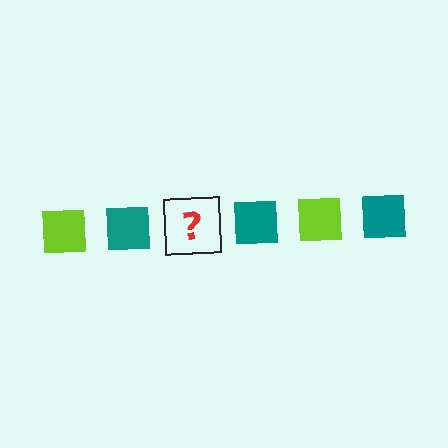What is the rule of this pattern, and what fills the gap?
The rule is that the pattern cycles through lime, teal squares. The gap should be filled with a lime square.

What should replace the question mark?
The question mark should be replaced with a lime square.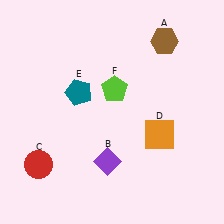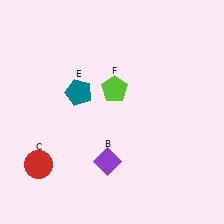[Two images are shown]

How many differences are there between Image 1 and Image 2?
There are 2 differences between the two images.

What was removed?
The brown hexagon (A), the orange square (D) were removed in Image 2.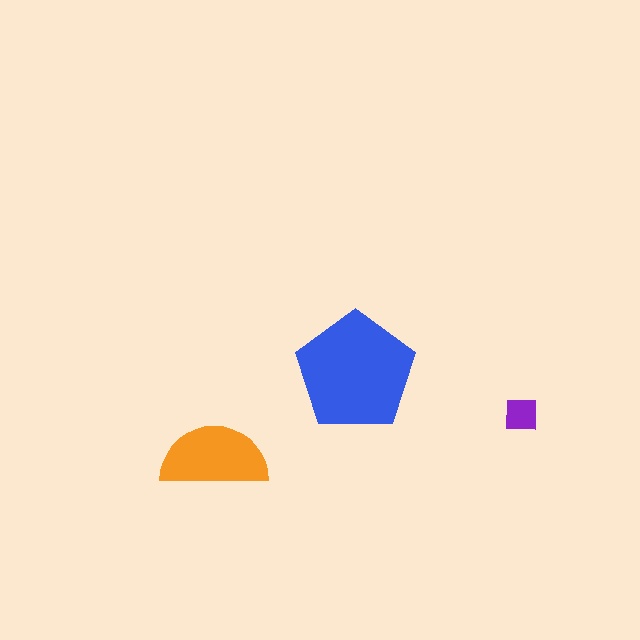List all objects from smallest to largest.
The purple square, the orange semicircle, the blue pentagon.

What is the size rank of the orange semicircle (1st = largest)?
2nd.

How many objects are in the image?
There are 3 objects in the image.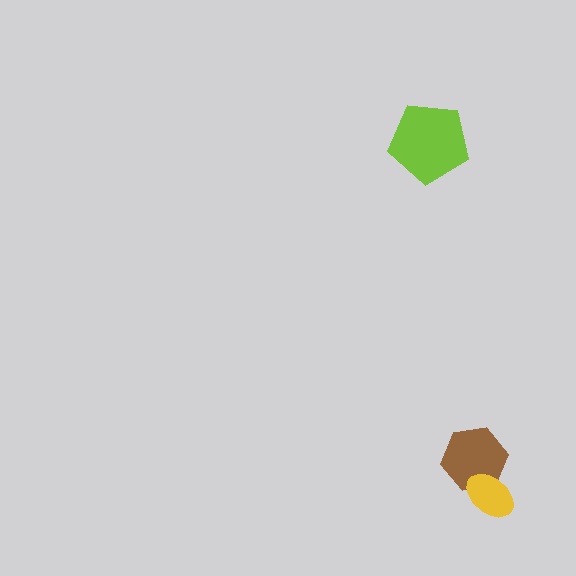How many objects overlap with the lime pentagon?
0 objects overlap with the lime pentagon.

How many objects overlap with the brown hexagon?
1 object overlaps with the brown hexagon.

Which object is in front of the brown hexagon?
The yellow ellipse is in front of the brown hexagon.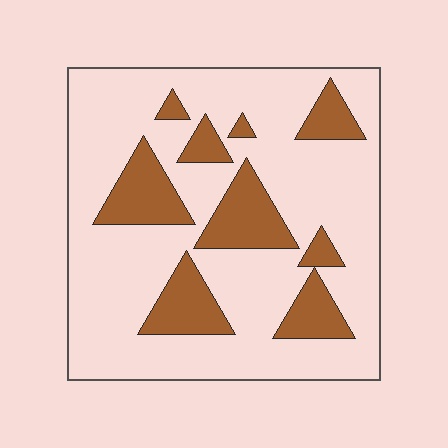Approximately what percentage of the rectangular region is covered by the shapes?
Approximately 25%.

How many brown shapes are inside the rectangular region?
9.